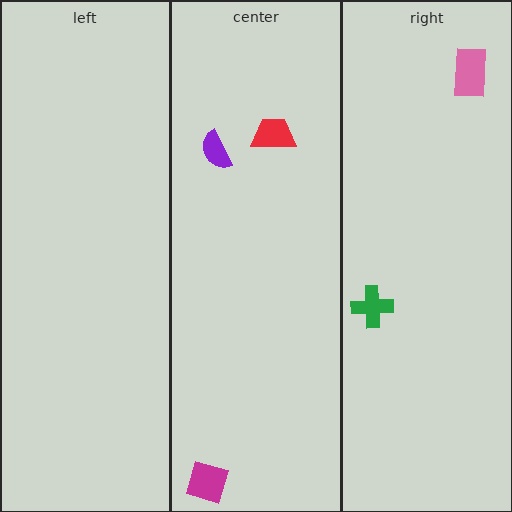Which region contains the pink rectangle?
The right region.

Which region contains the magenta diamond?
The center region.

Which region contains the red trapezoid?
The center region.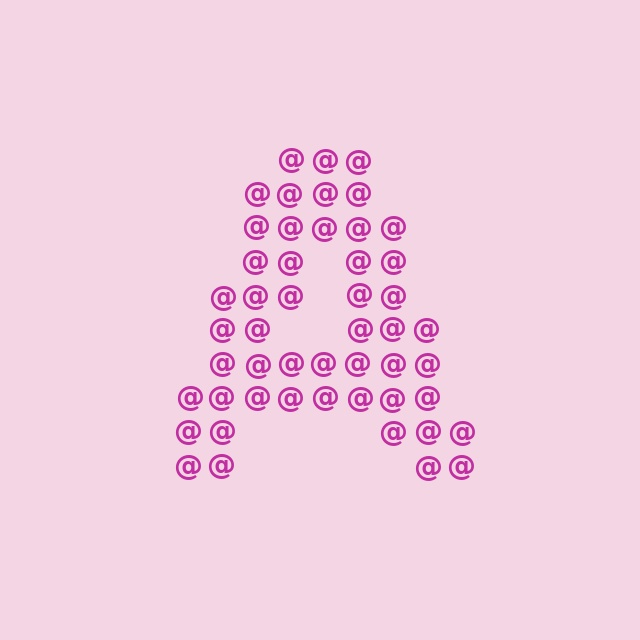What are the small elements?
The small elements are at signs.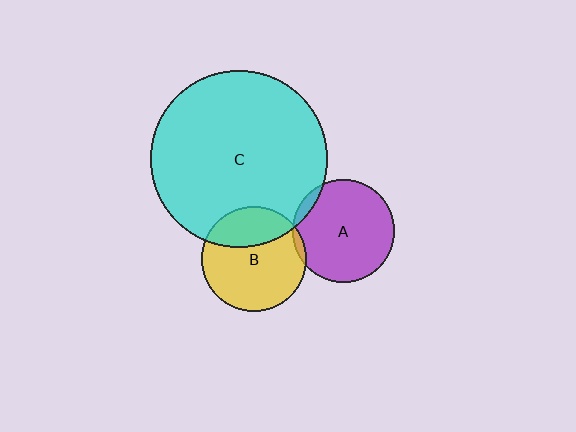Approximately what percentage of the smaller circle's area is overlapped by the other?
Approximately 30%.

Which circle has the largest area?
Circle C (cyan).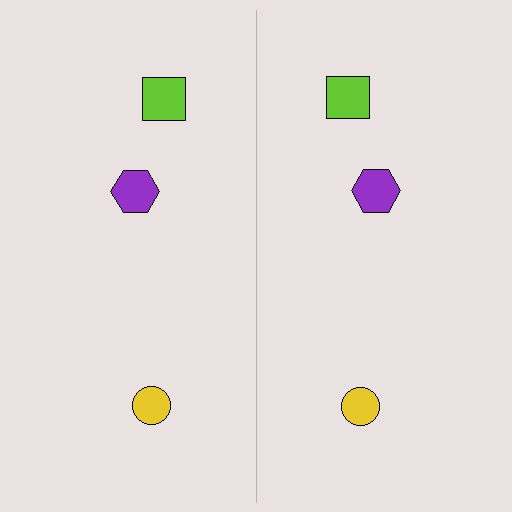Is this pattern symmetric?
Yes, this pattern has bilateral (reflection) symmetry.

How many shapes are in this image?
There are 6 shapes in this image.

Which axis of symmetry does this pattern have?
The pattern has a vertical axis of symmetry running through the center of the image.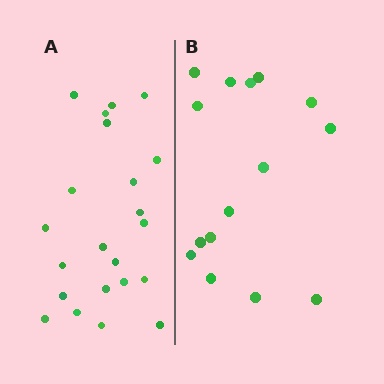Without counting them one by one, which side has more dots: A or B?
Region A (the left region) has more dots.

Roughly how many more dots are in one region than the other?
Region A has roughly 8 or so more dots than region B.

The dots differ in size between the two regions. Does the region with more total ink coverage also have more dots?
No. Region B has more total ink coverage because its dots are larger, but region A actually contains more individual dots. Total area can be misleading — the number of items is what matters here.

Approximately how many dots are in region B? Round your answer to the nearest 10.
About 20 dots. (The exact count is 15, which rounds to 20.)